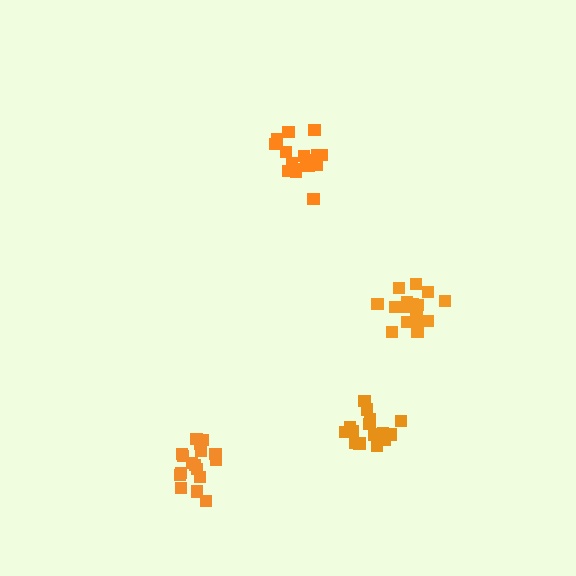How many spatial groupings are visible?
There are 4 spatial groupings.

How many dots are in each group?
Group 1: 17 dots, Group 2: 15 dots, Group 3: 17 dots, Group 4: 17 dots (66 total).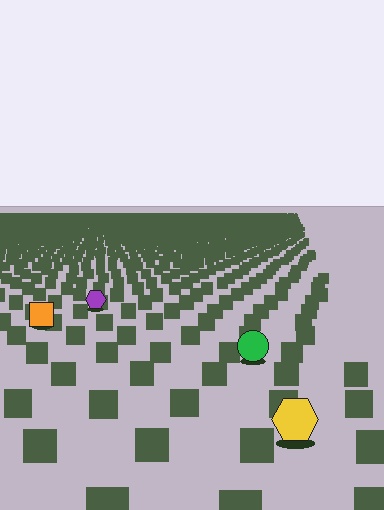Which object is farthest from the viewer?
The purple hexagon is farthest from the viewer. It appears smaller and the ground texture around it is denser.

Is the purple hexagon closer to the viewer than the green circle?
No. The green circle is closer — you can tell from the texture gradient: the ground texture is coarser near it.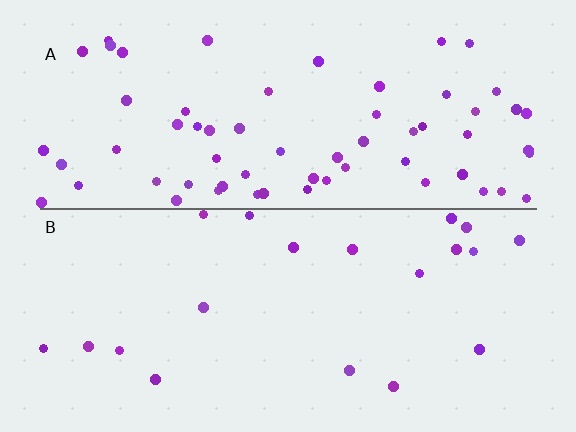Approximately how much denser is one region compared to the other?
Approximately 3.3× — region A over region B.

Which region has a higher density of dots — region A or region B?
A (the top).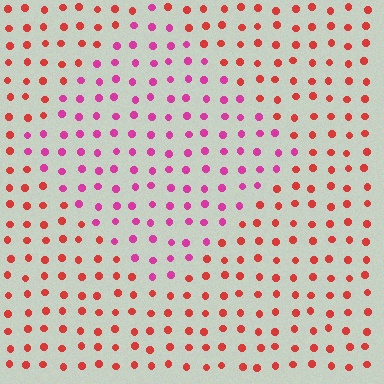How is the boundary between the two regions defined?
The boundary is defined purely by a slight shift in hue (about 41 degrees). Spacing, size, and orientation are identical on both sides.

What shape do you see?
I see a diamond.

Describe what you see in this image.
The image is filled with small red elements in a uniform arrangement. A diamond-shaped region is visible where the elements are tinted to a slightly different hue, forming a subtle color boundary.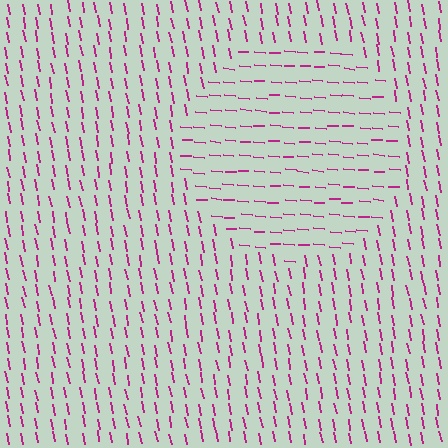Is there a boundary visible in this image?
Yes, there is a texture boundary formed by a change in line orientation.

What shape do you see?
I see a circle.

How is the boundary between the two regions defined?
The boundary is defined purely by a change in line orientation (approximately 74 degrees difference). All lines are the same color and thickness.